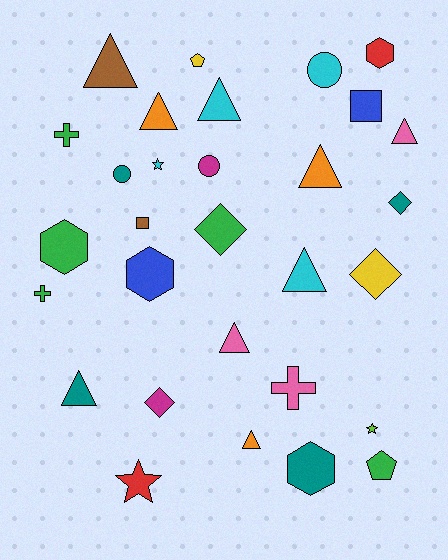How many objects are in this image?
There are 30 objects.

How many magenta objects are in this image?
There are 2 magenta objects.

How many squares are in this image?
There are 2 squares.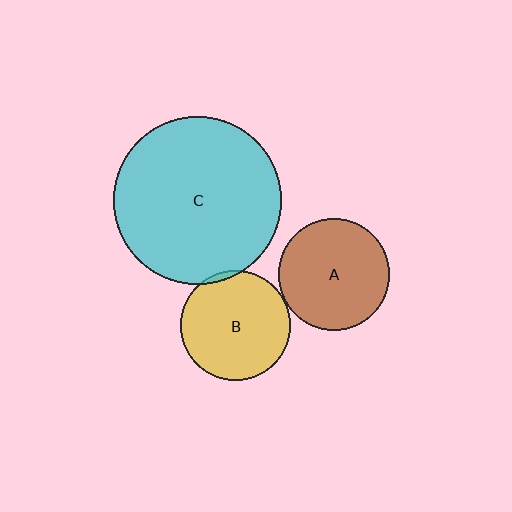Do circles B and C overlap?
Yes.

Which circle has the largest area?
Circle C (cyan).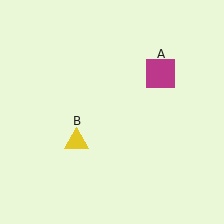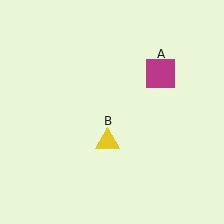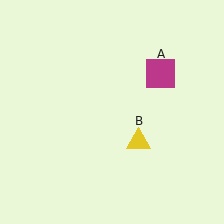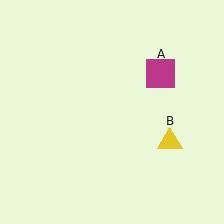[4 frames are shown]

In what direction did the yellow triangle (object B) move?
The yellow triangle (object B) moved right.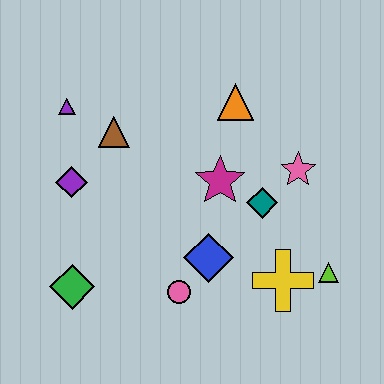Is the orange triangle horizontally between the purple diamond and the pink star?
Yes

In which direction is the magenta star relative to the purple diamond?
The magenta star is to the right of the purple diamond.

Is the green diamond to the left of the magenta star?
Yes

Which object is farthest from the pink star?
The green diamond is farthest from the pink star.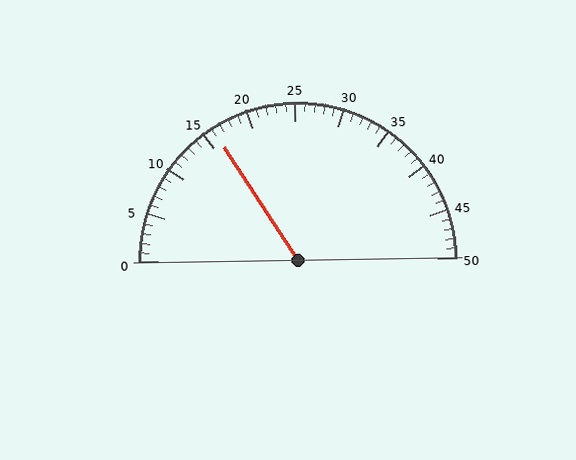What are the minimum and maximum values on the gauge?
The gauge ranges from 0 to 50.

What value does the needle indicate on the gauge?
The needle indicates approximately 16.